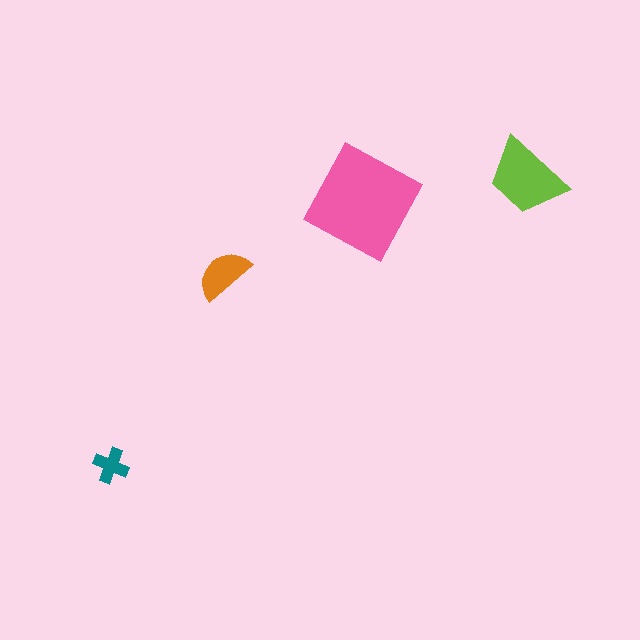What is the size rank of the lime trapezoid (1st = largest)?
2nd.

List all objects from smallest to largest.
The teal cross, the orange semicircle, the lime trapezoid, the pink diamond.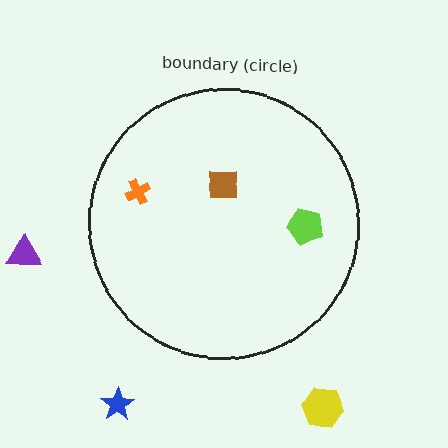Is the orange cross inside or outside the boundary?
Inside.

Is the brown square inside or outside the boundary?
Inside.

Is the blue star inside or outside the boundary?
Outside.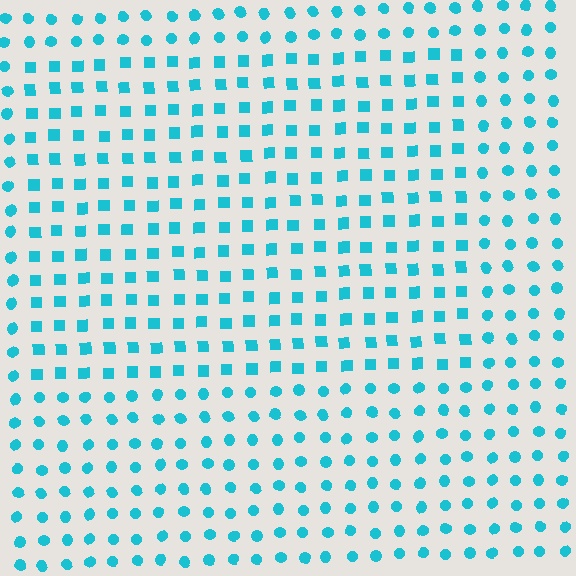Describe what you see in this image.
The image is filled with small cyan elements arranged in a uniform grid. A rectangle-shaped region contains squares, while the surrounding area contains circles. The boundary is defined purely by the change in element shape.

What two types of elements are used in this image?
The image uses squares inside the rectangle region and circles outside it.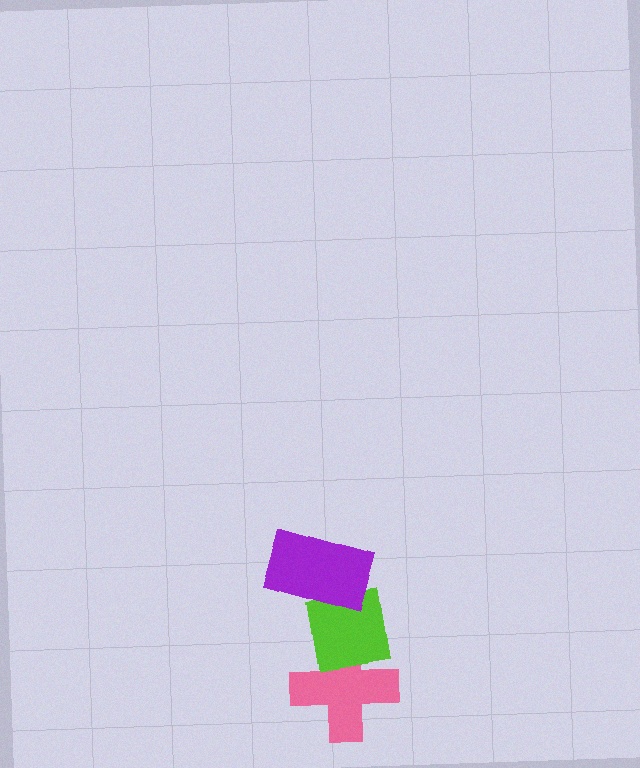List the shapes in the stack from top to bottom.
From top to bottom: the purple rectangle, the lime square, the pink cross.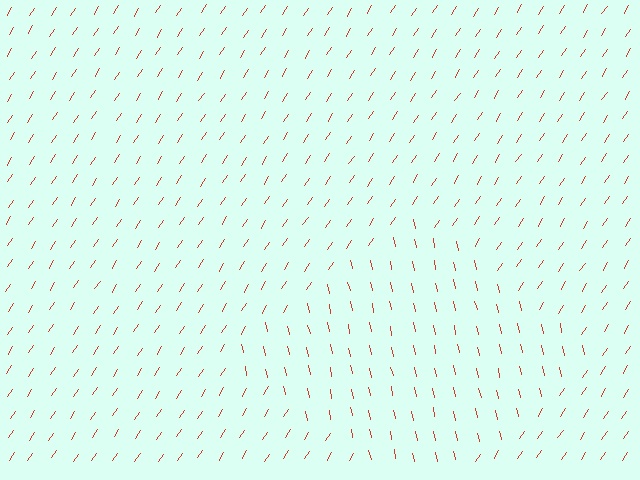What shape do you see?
I see a diamond.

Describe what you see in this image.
The image is filled with small red line segments. A diamond region in the image has lines oriented differently from the surrounding lines, creating a visible texture boundary.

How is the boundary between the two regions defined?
The boundary is defined purely by a change in line orientation (approximately 45 degrees difference). All lines are the same color and thickness.